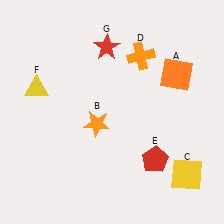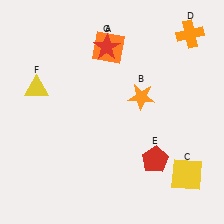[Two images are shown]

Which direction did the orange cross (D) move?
The orange cross (D) moved right.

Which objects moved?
The objects that moved are: the orange square (A), the orange star (B), the orange cross (D).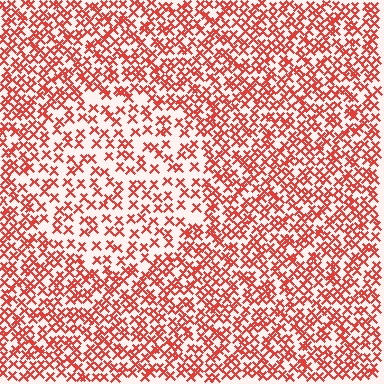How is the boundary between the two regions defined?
The boundary is defined by a change in element density (approximately 1.8x ratio). All elements are the same color, size, and shape.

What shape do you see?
I see a circle.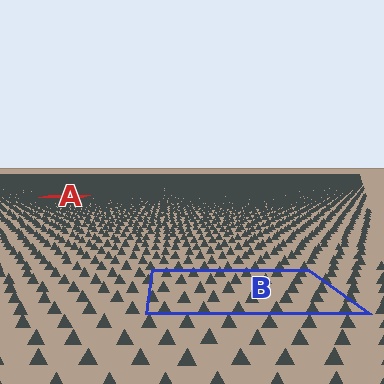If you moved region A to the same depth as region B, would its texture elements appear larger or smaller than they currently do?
They would appear larger. At a closer depth, the same texture elements are projected at a bigger on-screen size.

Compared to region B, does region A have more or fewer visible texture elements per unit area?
Region A has more texture elements per unit area — they are packed more densely because it is farther away.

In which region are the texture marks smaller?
The texture marks are smaller in region A, because it is farther away.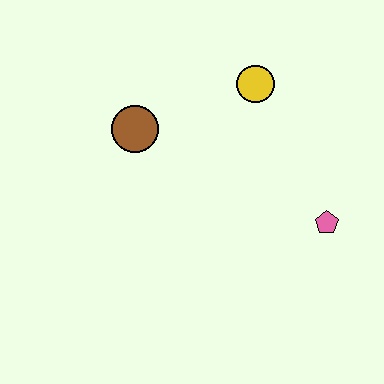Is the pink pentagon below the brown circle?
Yes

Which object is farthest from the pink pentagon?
The brown circle is farthest from the pink pentagon.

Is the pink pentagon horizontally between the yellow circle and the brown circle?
No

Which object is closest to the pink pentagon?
The yellow circle is closest to the pink pentagon.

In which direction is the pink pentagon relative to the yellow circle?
The pink pentagon is below the yellow circle.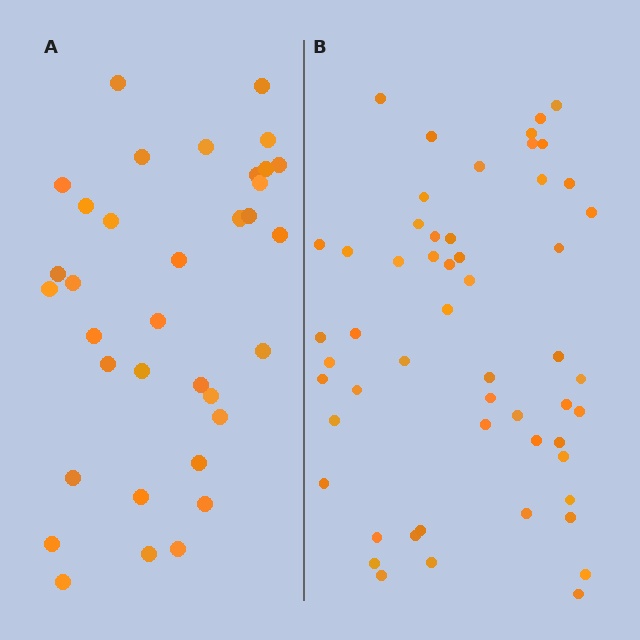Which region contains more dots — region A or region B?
Region B (the right region) has more dots.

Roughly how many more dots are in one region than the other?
Region B has approximately 20 more dots than region A.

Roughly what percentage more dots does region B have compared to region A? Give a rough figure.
About 55% more.